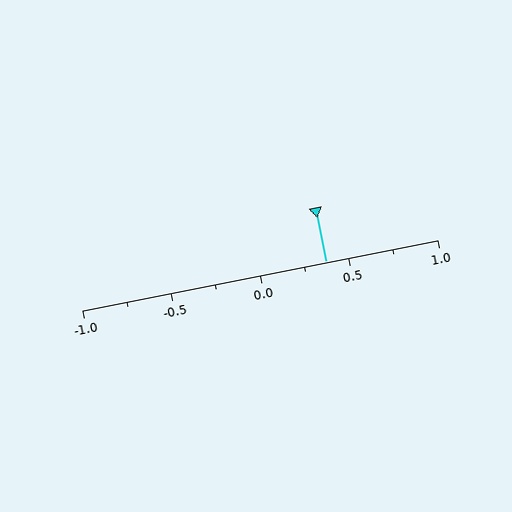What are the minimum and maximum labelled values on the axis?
The axis runs from -1.0 to 1.0.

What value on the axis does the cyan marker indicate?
The marker indicates approximately 0.38.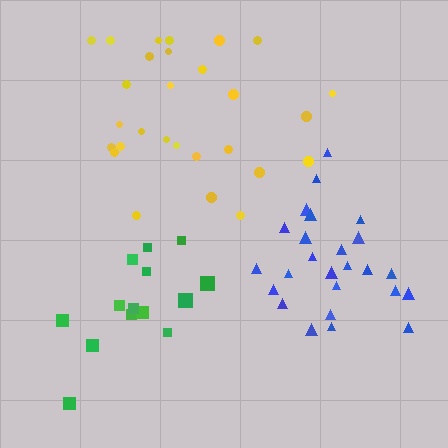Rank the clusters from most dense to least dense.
blue, yellow, green.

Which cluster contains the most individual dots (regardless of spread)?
Yellow (28).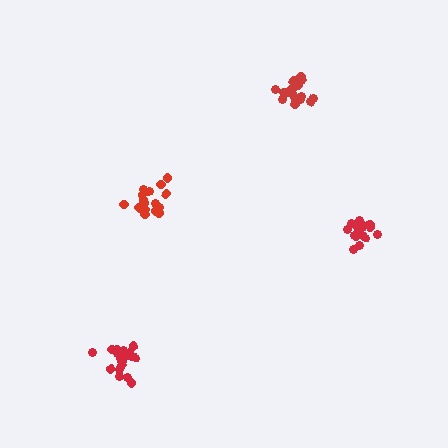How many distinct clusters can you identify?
There are 4 distinct clusters.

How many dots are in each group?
Group 1: 17 dots, Group 2: 18 dots, Group 3: 21 dots, Group 4: 19 dots (75 total).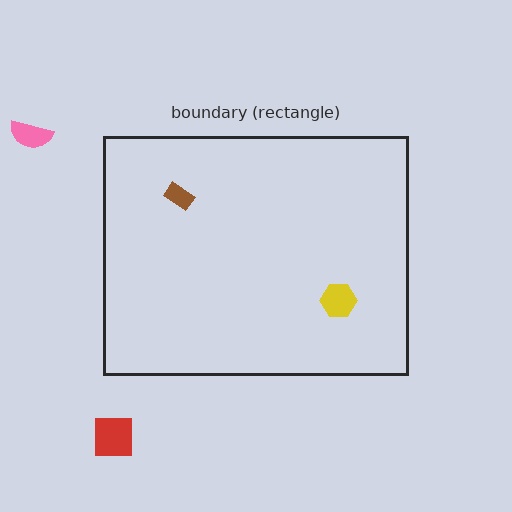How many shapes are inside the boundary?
2 inside, 2 outside.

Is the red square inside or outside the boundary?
Outside.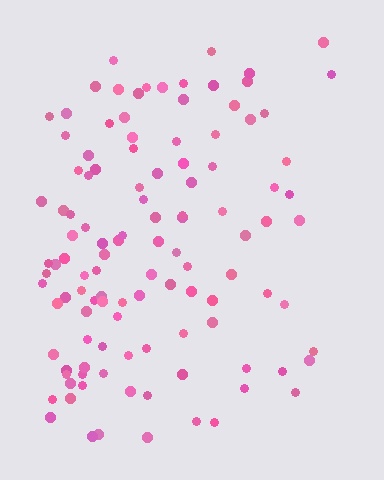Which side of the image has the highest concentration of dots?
The left.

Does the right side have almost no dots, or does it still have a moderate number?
Still a moderate number, just noticeably fewer than the left.